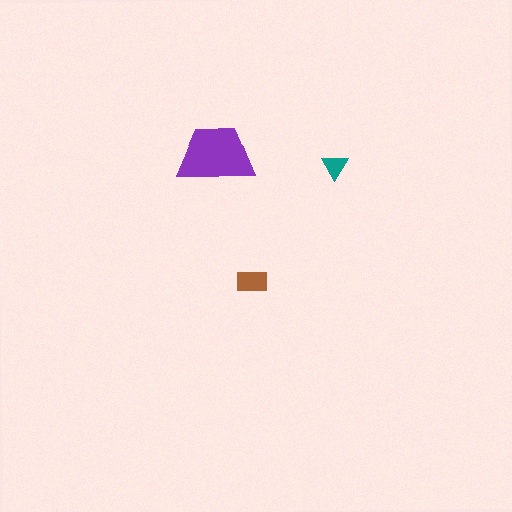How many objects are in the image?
There are 3 objects in the image.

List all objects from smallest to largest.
The teal triangle, the brown rectangle, the purple trapezoid.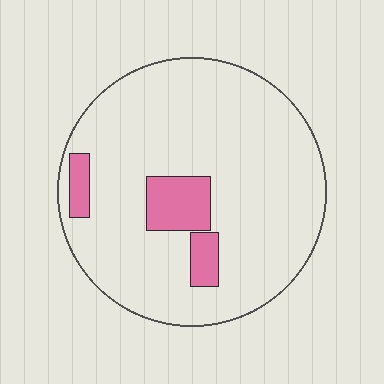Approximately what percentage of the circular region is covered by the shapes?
Approximately 10%.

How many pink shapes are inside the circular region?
3.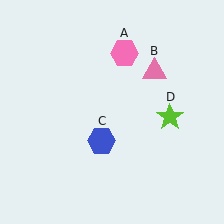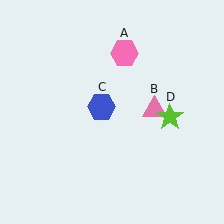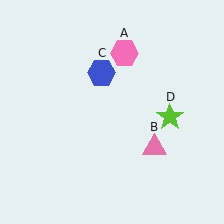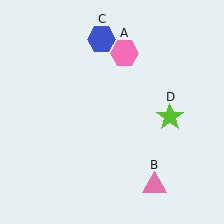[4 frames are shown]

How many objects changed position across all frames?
2 objects changed position: pink triangle (object B), blue hexagon (object C).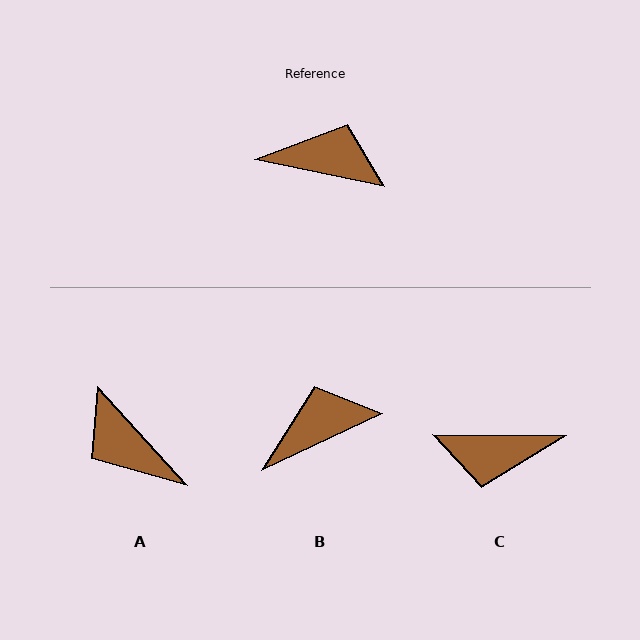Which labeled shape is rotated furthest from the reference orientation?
C, about 169 degrees away.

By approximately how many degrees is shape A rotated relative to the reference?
Approximately 144 degrees counter-clockwise.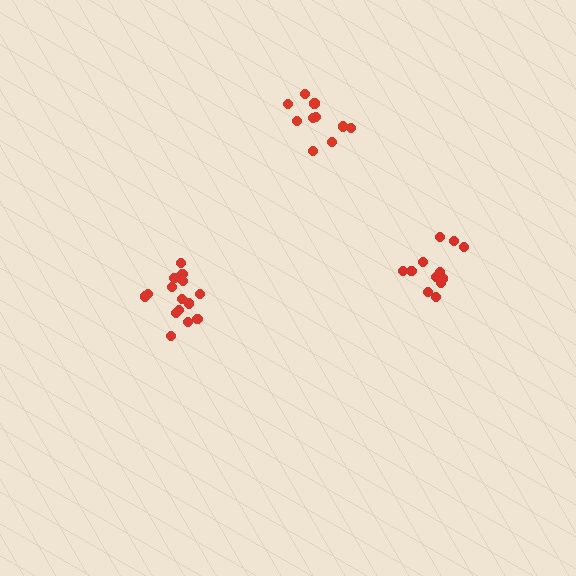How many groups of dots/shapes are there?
There are 3 groups.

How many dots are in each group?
Group 1: 16 dots, Group 2: 12 dots, Group 3: 10 dots (38 total).